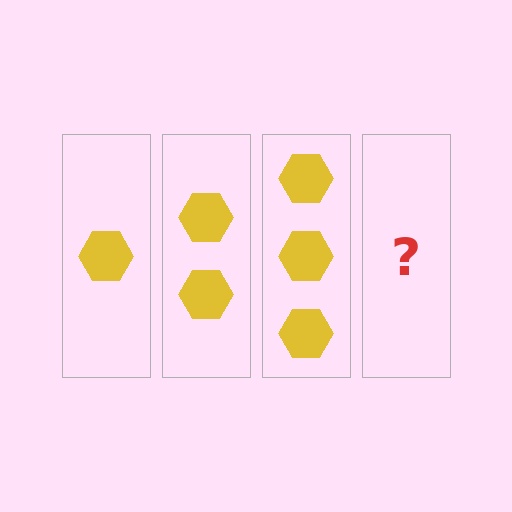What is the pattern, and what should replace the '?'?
The pattern is that each step adds one more hexagon. The '?' should be 4 hexagons.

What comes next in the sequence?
The next element should be 4 hexagons.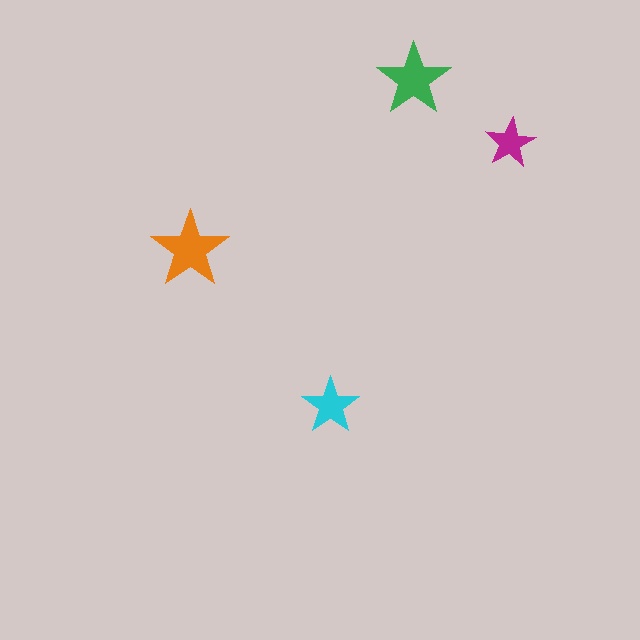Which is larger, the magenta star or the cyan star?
The cyan one.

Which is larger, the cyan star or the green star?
The green one.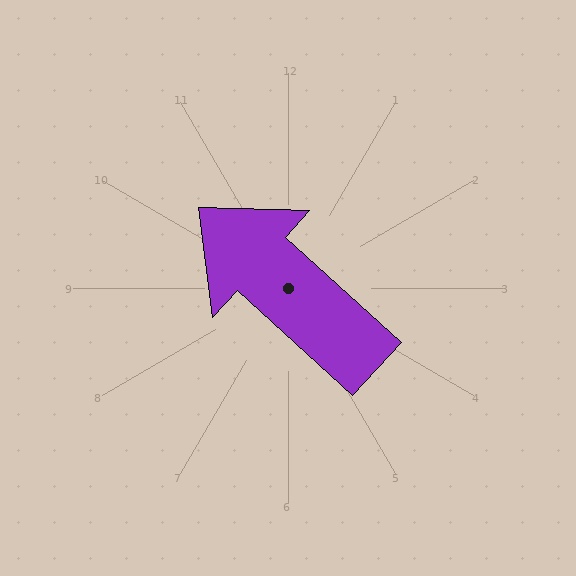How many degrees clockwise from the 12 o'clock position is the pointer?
Approximately 312 degrees.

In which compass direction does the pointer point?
Northwest.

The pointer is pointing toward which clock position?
Roughly 10 o'clock.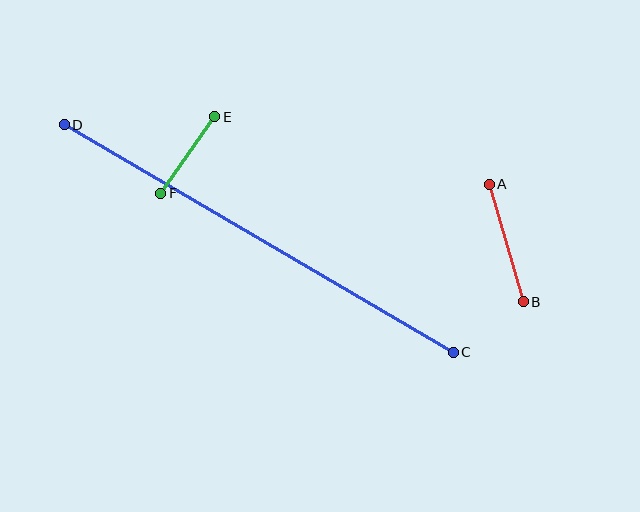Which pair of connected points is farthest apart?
Points C and D are farthest apart.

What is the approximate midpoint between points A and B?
The midpoint is at approximately (506, 243) pixels.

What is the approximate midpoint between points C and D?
The midpoint is at approximately (259, 238) pixels.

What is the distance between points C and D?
The distance is approximately 451 pixels.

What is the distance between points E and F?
The distance is approximately 94 pixels.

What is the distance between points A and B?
The distance is approximately 122 pixels.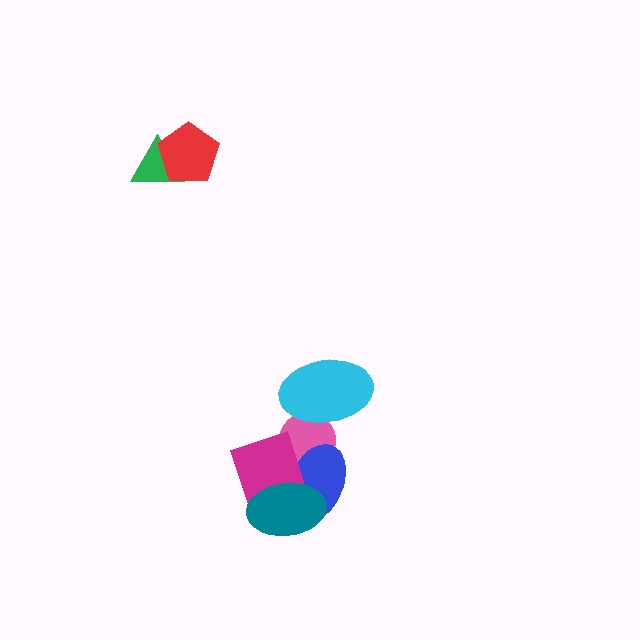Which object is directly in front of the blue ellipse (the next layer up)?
The magenta diamond is directly in front of the blue ellipse.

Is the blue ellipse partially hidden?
Yes, it is partially covered by another shape.